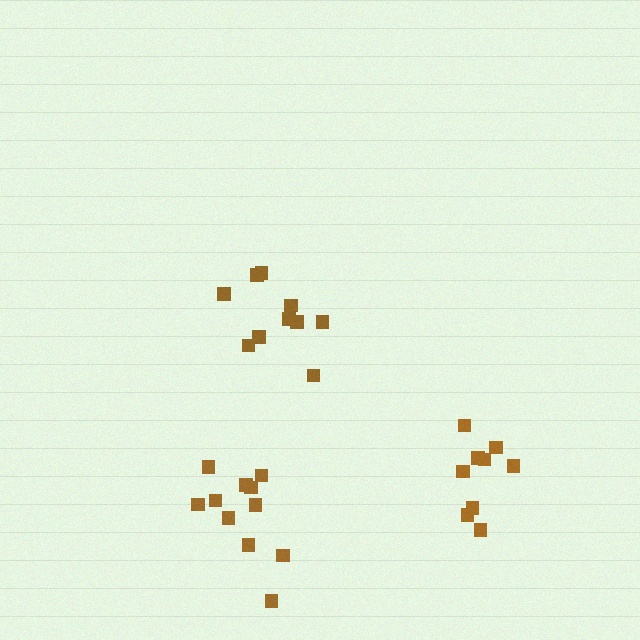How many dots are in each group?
Group 1: 9 dots, Group 2: 10 dots, Group 3: 11 dots (30 total).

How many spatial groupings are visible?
There are 3 spatial groupings.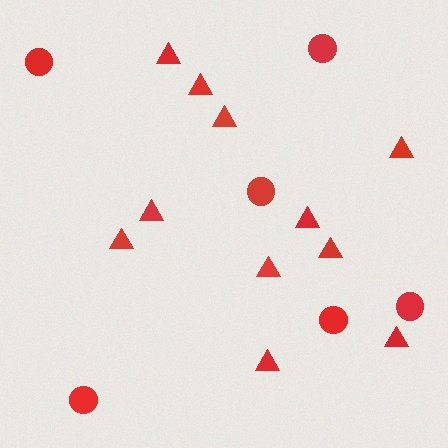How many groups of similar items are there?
There are 2 groups: one group of triangles (11) and one group of circles (6).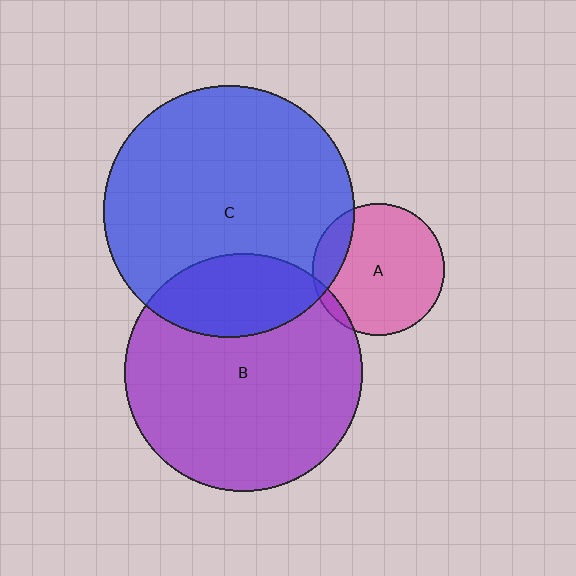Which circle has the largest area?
Circle C (blue).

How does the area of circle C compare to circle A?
Approximately 3.6 times.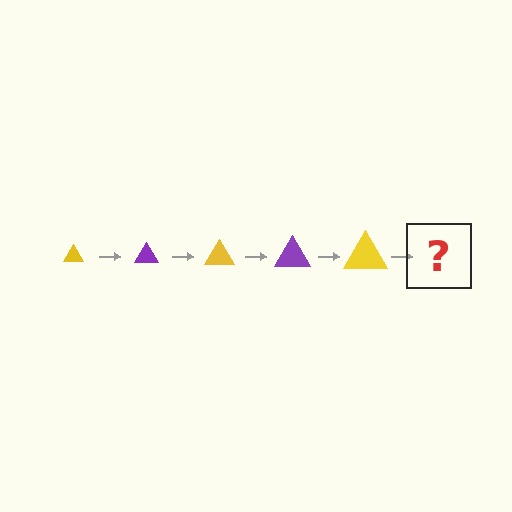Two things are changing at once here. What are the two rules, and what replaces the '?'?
The two rules are that the triangle grows larger each step and the color cycles through yellow and purple. The '?' should be a purple triangle, larger than the previous one.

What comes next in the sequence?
The next element should be a purple triangle, larger than the previous one.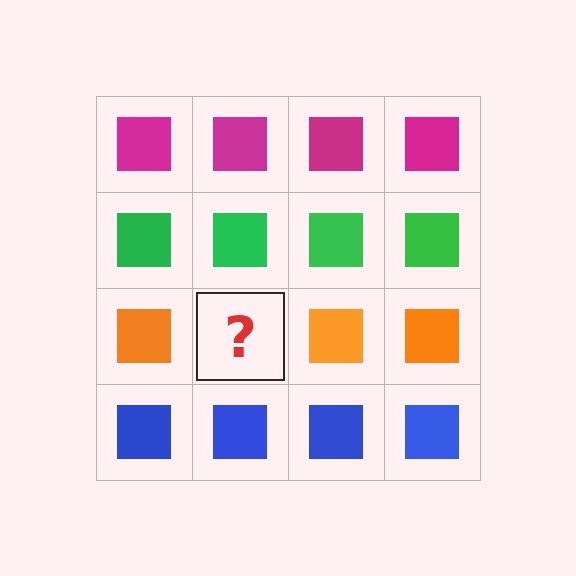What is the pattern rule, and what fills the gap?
The rule is that each row has a consistent color. The gap should be filled with an orange square.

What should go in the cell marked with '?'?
The missing cell should contain an orange square.